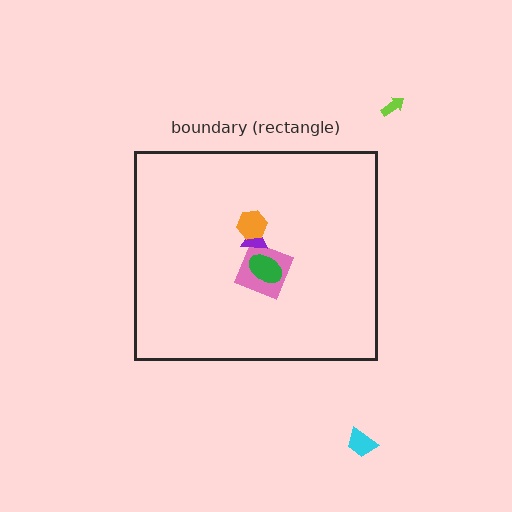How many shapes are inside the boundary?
4 inside, 2 outside.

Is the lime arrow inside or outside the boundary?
Outside.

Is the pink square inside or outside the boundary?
Inside.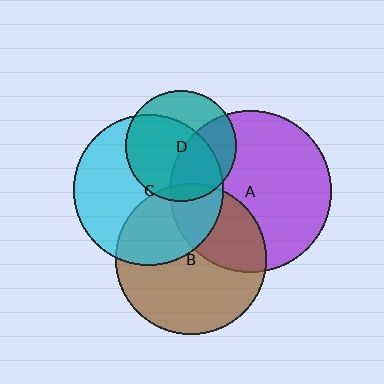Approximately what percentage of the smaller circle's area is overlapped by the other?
Approximately 35%.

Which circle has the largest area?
Circle A (purple).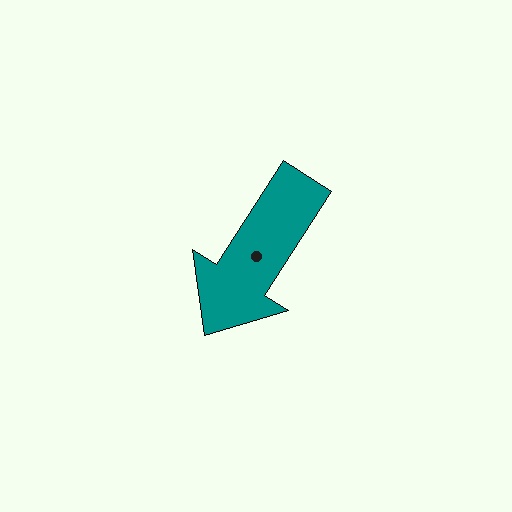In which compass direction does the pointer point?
Southwest.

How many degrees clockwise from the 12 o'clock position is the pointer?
Approximately 213 degrees.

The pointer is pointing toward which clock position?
Roughly 7 o'clock.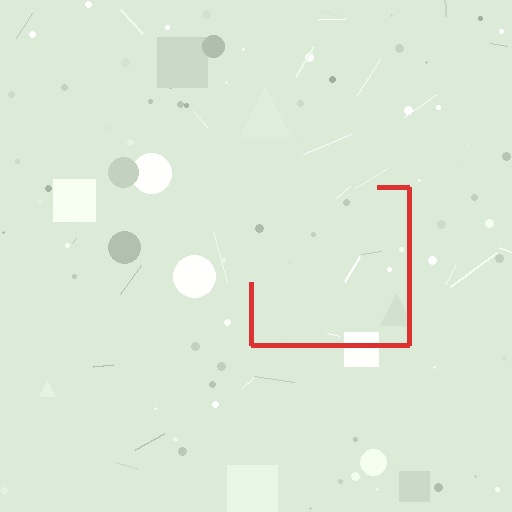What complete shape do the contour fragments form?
The contour fragments form a square.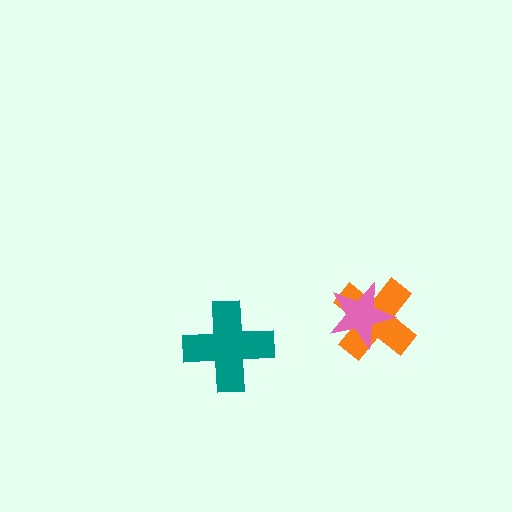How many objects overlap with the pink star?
1 object overlaps with the pink star.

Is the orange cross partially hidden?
Yes, it is partially covered by another shape.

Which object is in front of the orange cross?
The pink star is in front of the orange cross.